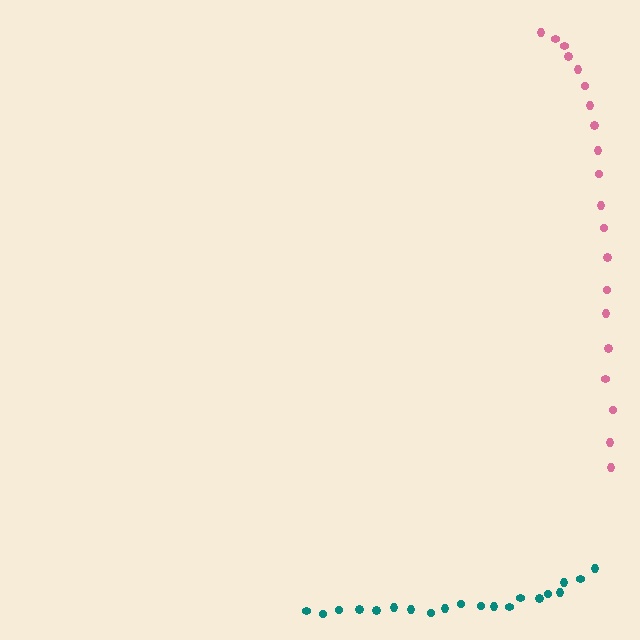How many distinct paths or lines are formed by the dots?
There are 2 distinct paths.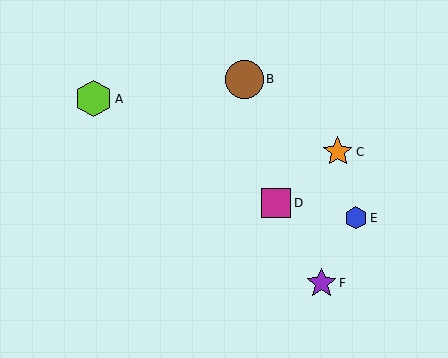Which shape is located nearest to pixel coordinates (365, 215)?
The blue hexagon (labeled E) at (356, 218) is nearest to that location.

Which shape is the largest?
The brown circle (labeled B) is the largest.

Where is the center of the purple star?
The center of the purple star is at (322, 283).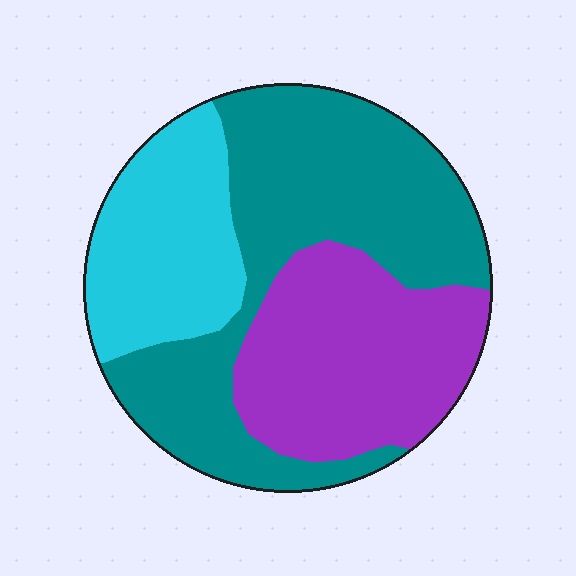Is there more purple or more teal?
Teal.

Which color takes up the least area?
Cyan, at roughly 25%.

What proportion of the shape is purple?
Purple takes up between a quarter and a half of the shape.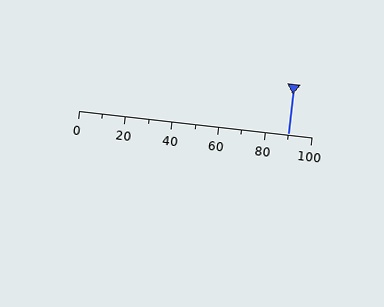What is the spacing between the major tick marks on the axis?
The major ticks are spaced 20 apart.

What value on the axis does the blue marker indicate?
The marker indicates approximately 90.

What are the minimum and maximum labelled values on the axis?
The axis runs from 0 to 100.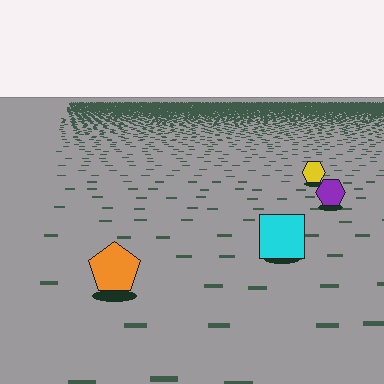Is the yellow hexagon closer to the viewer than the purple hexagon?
No. The purple hexagon is closer — you can tell from the texture gradient: the ground texture is coarser near it.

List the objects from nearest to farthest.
From nearest to farthest: the orange pentagon, the cyan square, the purple hexagon, the yellow hexagon.